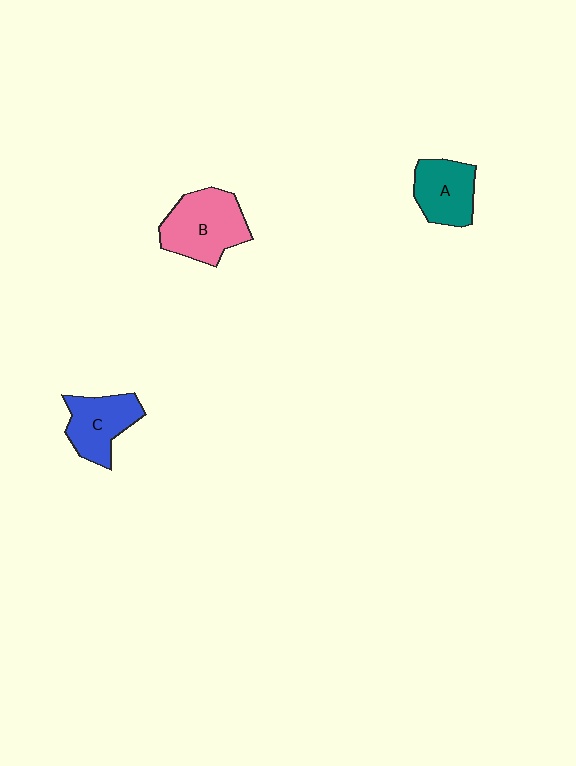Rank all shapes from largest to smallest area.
From largest to smallest: B (pink), C (blue), A (teal).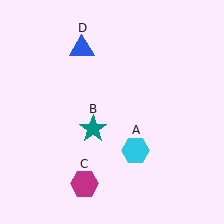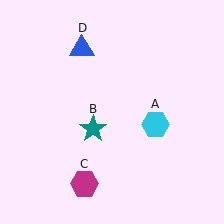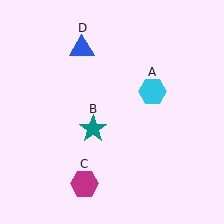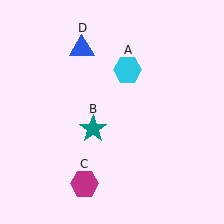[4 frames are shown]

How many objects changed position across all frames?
1 object changed position: cyan hexagon (object A).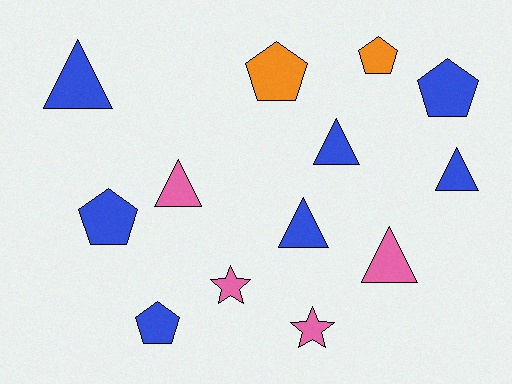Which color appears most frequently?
Blue, with 7 objects.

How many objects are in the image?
There are 13 objects.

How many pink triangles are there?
There are 2 pink triangles.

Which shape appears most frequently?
Triangle, with 6 objects.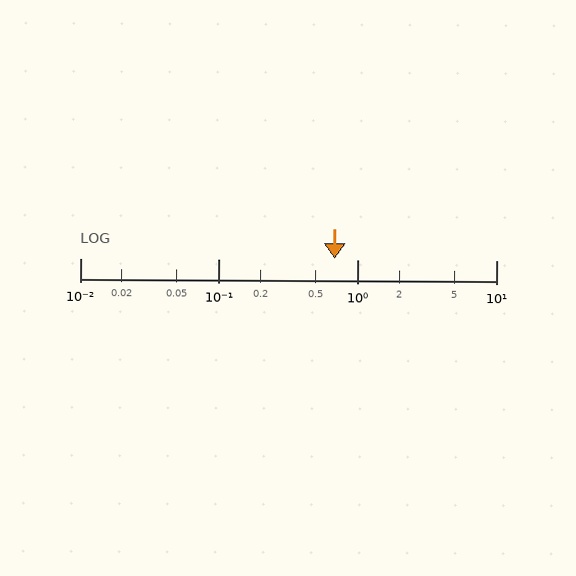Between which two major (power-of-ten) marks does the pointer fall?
The pointer is between 0.1 and 1.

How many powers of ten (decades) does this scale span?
The scale spans 3 decades, from 0.01 to 10.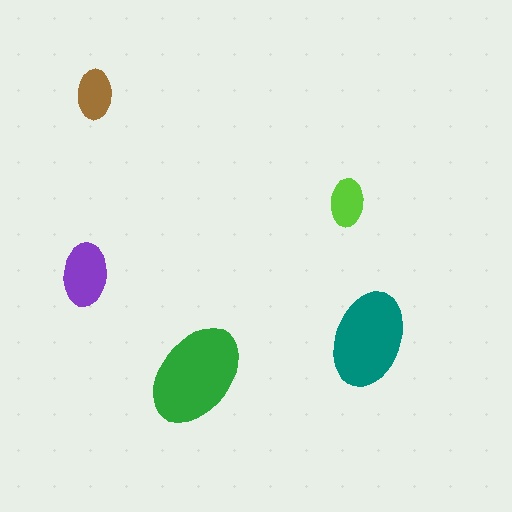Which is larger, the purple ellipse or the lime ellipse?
The purple one.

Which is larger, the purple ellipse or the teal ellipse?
The teal one.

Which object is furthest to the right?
The teal ellipse is rightmost.